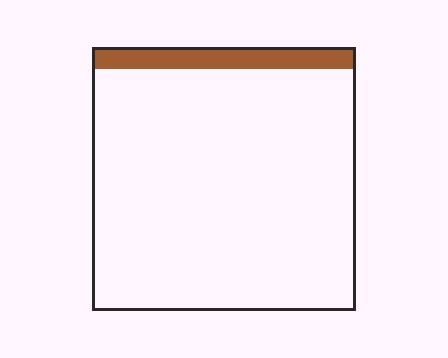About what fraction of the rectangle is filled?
About one tenth (1/10).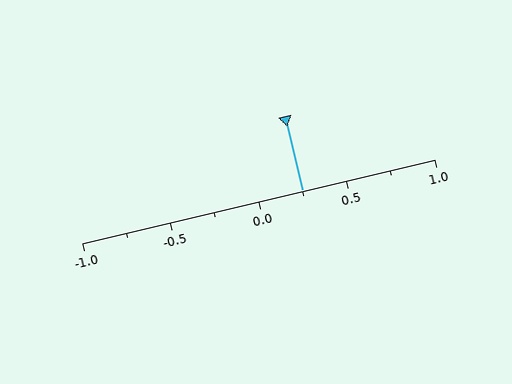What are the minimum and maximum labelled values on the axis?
The axis runs from -1.0 to 1.0.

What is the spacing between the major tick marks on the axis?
The major ticks are spaced 0.5 apart.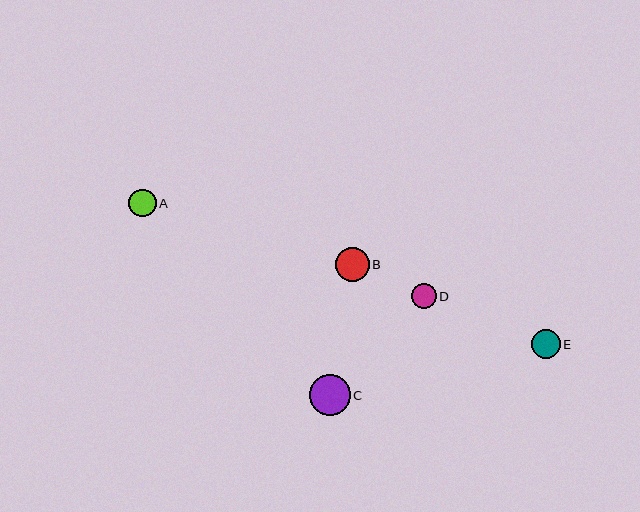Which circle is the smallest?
Circle D is the smallest with a size of approximately 25 pixels.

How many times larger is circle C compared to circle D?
Circle C is approximately 1.7 times the size of circle D.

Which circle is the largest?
Circle C is the largest with a size of approximately 41 pixels.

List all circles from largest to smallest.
From largest to smallest: C, B, E, A, D.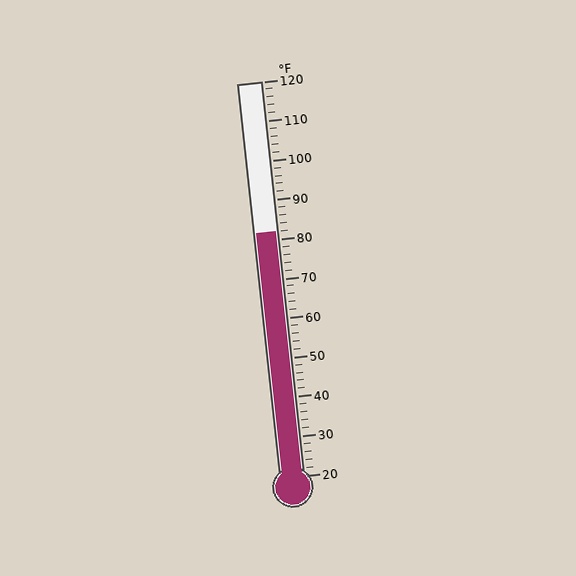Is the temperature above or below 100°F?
The temperature is below 100°F.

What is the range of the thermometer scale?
The thermometer scale ranges from 20°F to 120°F.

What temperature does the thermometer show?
The thermometer shows approximately 82°F.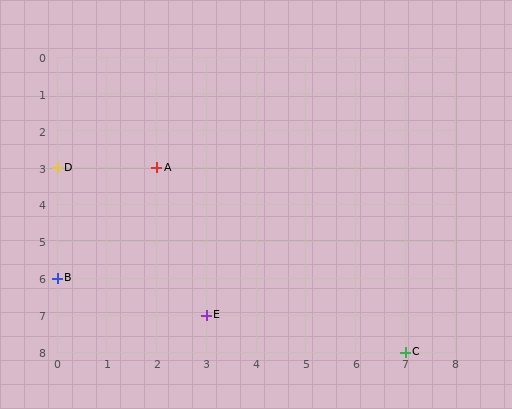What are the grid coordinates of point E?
Point E is at grid coordinates (3, 7).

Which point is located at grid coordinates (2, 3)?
Point A is at (2, 3).